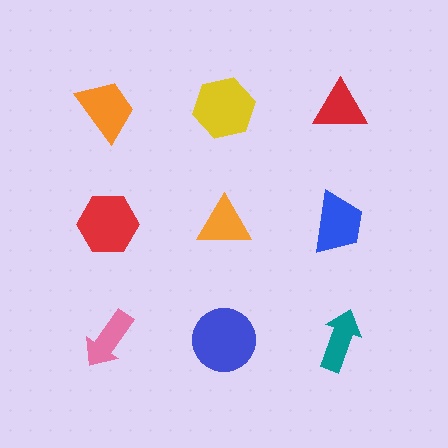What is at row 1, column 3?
A red triangle.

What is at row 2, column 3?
A blue trapezoid.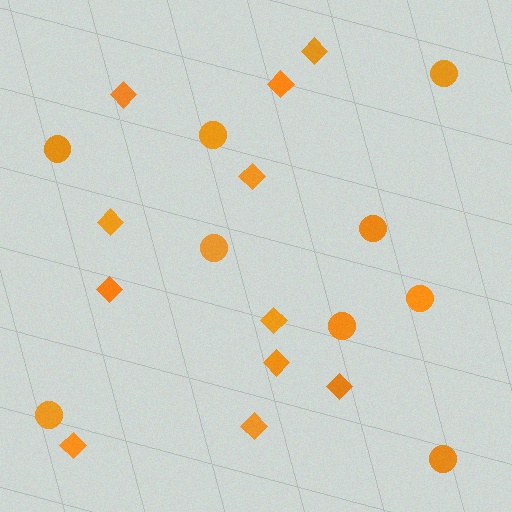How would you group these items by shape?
There are 2 groups: one group of diamonds (11) and one group of circles (9).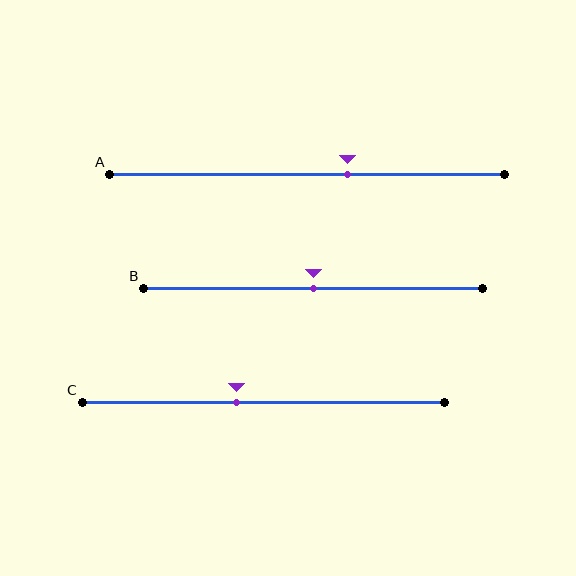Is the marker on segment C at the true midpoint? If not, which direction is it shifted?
No, the marker on segment C is shifted to the left by about 8% of the segment length.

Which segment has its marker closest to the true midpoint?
Segment B has its marker closest to the true midpoint.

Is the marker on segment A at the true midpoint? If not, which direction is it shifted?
No, the marker on segment A is shifted to the right by about 10% of the segment length.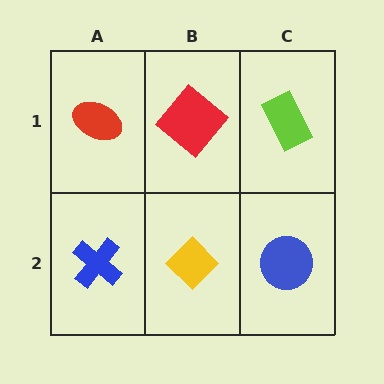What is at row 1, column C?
A lime rectangle.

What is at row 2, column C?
A blue circle.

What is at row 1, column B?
A red diamond.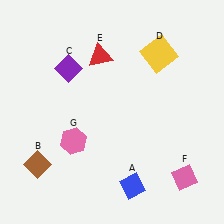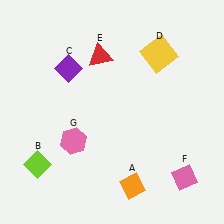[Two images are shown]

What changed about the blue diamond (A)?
In Image 1, A is blue. In Image 2, it changed to orange.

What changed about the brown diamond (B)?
In Image 1, B is brown. In Image 2, it changed to lime.